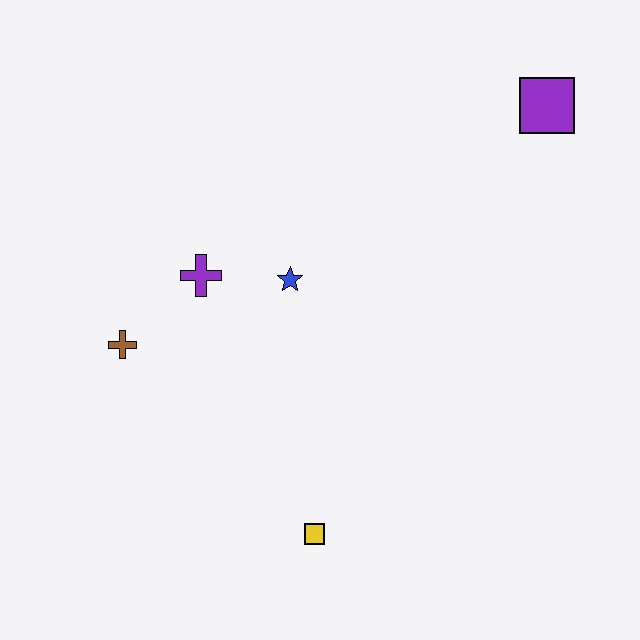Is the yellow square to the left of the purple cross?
No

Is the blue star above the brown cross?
Yes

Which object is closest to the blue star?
The purple cross is closest to the blue star.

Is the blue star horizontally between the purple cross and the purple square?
Yes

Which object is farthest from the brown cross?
The purple square is farthest from the brown cross.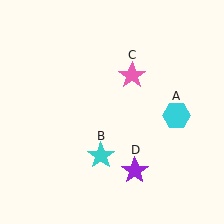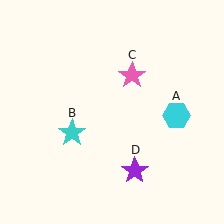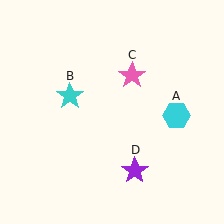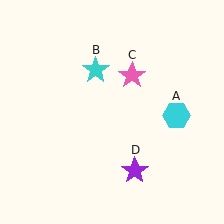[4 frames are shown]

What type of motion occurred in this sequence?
The cyan star (object B) rotated clockwise around the center of the scene.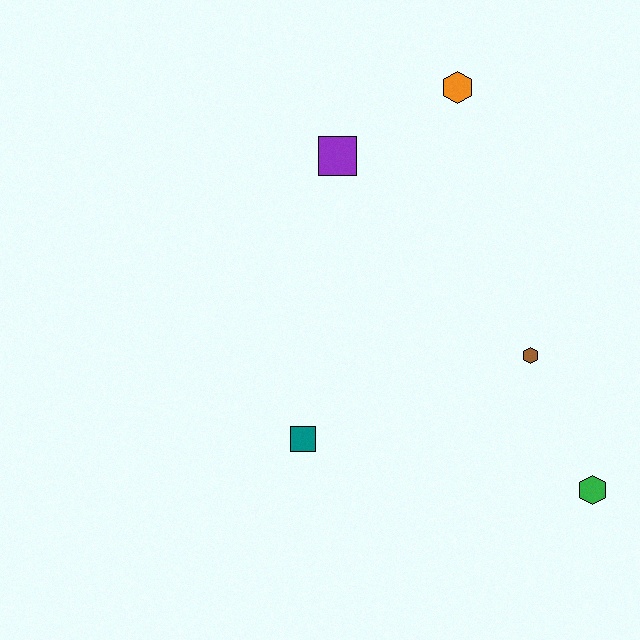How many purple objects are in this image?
There is 1 purple object.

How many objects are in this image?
There are 5 objects.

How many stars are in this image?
There are no stars.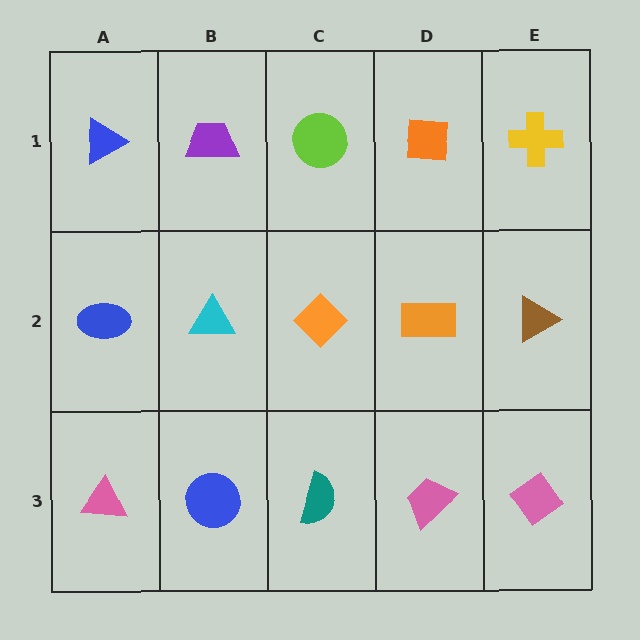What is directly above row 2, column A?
A blue triangle.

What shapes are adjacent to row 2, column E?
A yellow cross (row 1, column E), a pink diamond (row 3, column E), an orange rectangle (row 2, column D).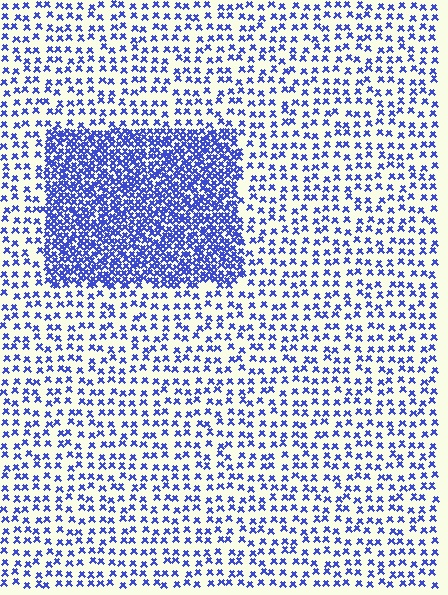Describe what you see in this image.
The image contains small blue elements arranged at two different densities. A rectangle-shaped region is visible where the elements are more densely packed than the surrounding area.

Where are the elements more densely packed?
The elements are more densely packed inside the rectangle boundary.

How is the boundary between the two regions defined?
The boundary is defined by a change in element density (approximately 2.8x ratio). All elements are the same color, size, and shape.